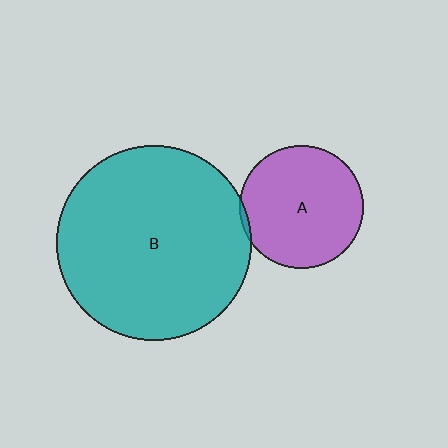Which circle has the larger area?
Circle B (teal).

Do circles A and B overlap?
Yes.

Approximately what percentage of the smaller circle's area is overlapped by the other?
Approximately 5%.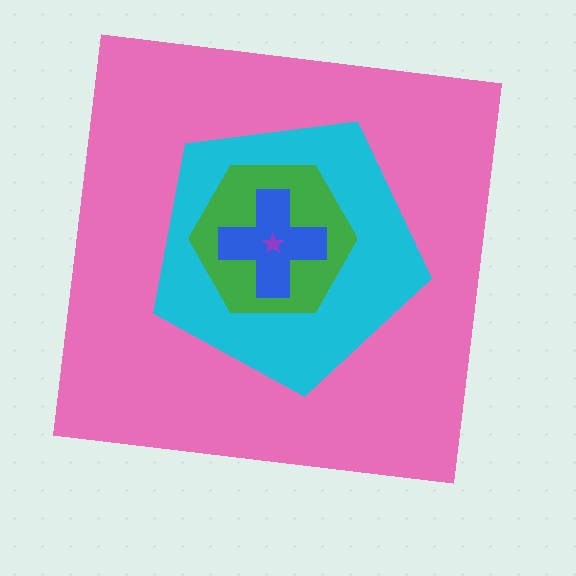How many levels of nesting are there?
5.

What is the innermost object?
The purple star.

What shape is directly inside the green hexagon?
The blue cross.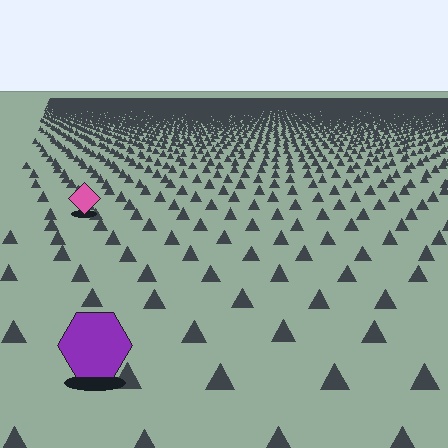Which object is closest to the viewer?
The purple hexagon is closest. The texture marks near it are larger and more spread out.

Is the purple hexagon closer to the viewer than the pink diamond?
Yes. The purple hexagon is closer — you can tell from the texture gradient: the ground texture is coarser near it.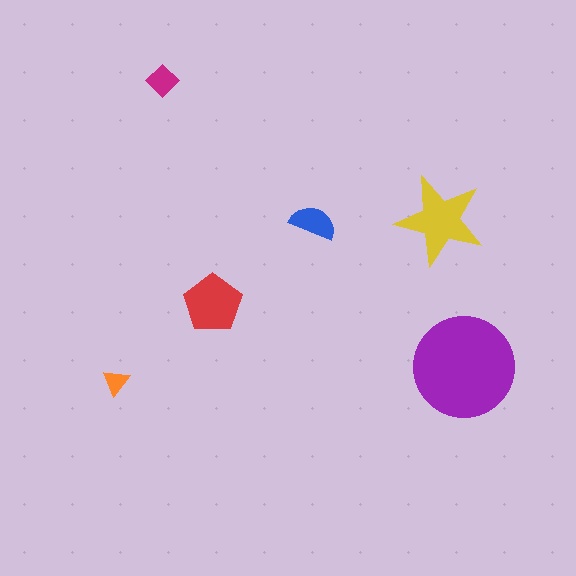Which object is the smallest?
The orange triangle.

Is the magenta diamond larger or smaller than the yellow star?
Smaller.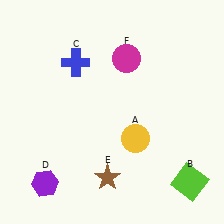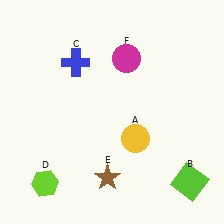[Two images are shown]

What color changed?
The hexagon (D) changed from purple in Image 1 to lime in Image 2.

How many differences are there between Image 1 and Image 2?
There is 1 difference between the two images.